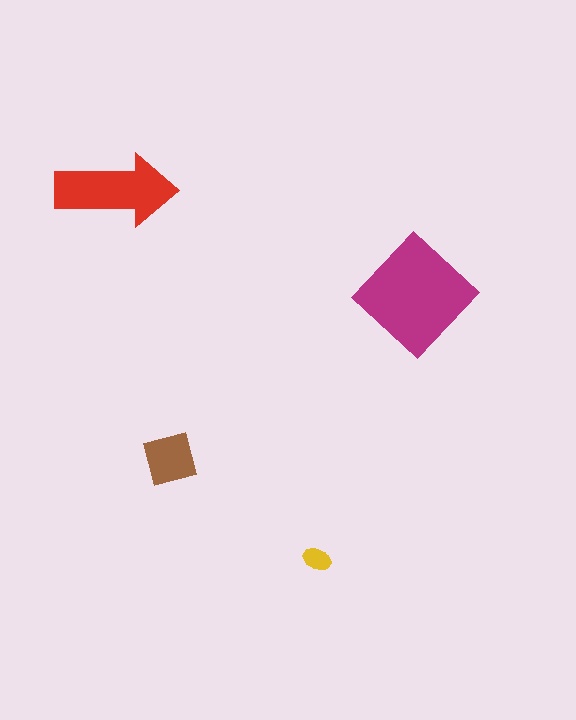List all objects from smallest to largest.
The yellow ellipse, the brown diamond, the red arrow, the magenta diamond.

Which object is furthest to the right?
The magenta diamond is rightmost.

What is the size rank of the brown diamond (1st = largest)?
3rd.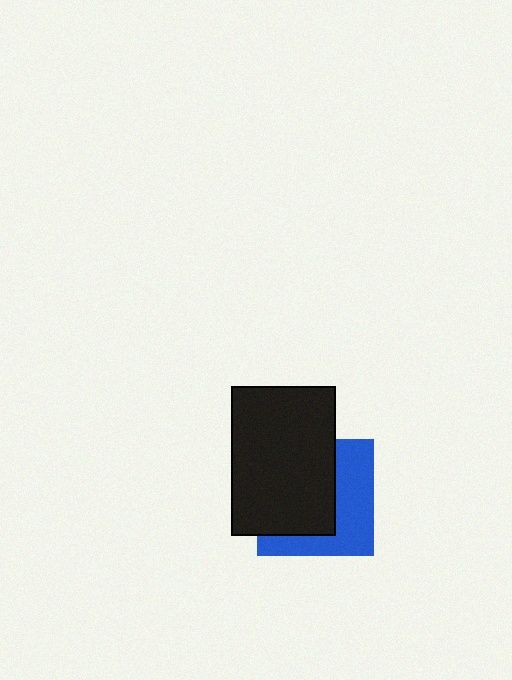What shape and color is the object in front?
The object in front is a black rectangle.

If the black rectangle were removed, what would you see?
You would see the complete blue square.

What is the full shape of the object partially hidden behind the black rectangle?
The partially hidden object is a blue square.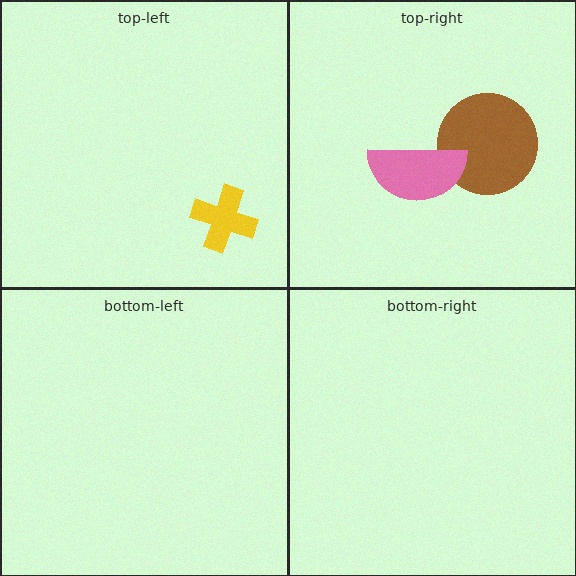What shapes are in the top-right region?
The brown circle, the pink semicircle.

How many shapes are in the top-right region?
2.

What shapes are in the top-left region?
The yellow cross.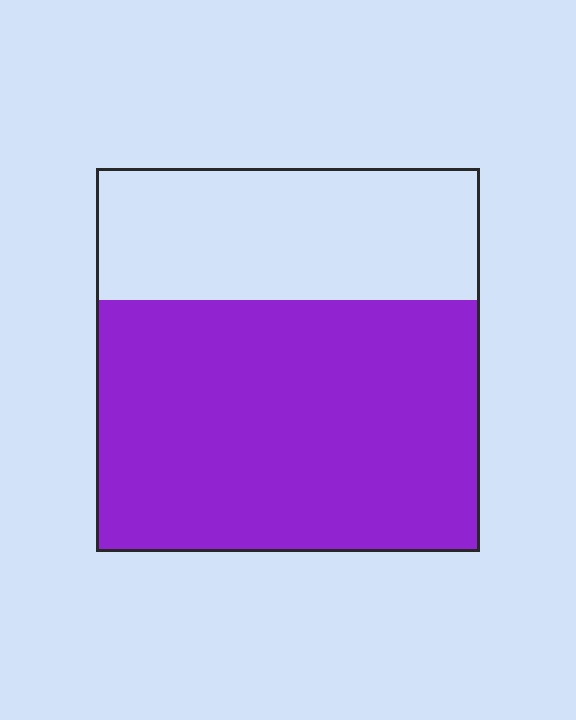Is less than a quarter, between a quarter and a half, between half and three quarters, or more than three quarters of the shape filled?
Between half and three quarters.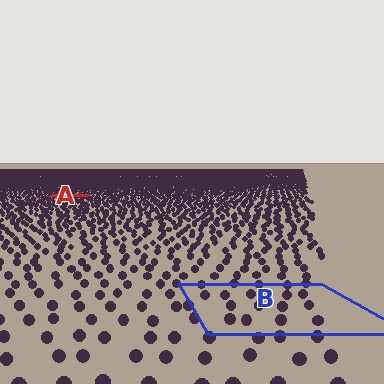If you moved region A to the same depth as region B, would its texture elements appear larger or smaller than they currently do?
They would appear larger. At a closer depth, the same texture elements are projected at a bigger on-screen size.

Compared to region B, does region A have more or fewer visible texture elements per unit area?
Region A has more texture elements per unit area — they are packed more densely because it is farther away.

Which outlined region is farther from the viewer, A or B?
Region A is farther from the viewer — the texture elements inside it appear smaller and more densely packed.